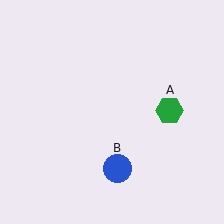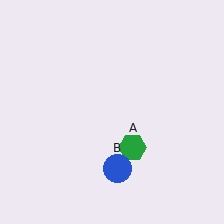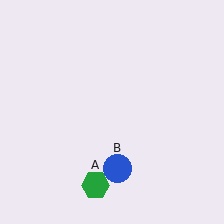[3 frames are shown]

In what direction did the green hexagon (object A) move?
The green hexagon (object A) moved down and to the left.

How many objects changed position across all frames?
1 object changed position: green hexagon (object A).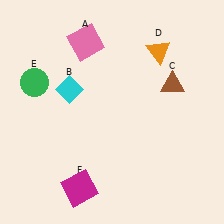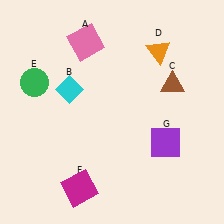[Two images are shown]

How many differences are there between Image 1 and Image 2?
There is 1 difference between the two images.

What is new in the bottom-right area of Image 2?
A purple square (G) was added in the bottom-right area of Image 2.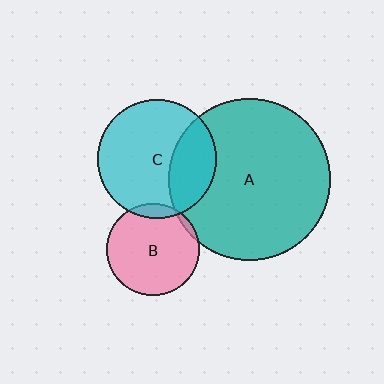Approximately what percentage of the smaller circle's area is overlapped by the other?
Approximately 30%.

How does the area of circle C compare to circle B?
Approximately 1.7 times.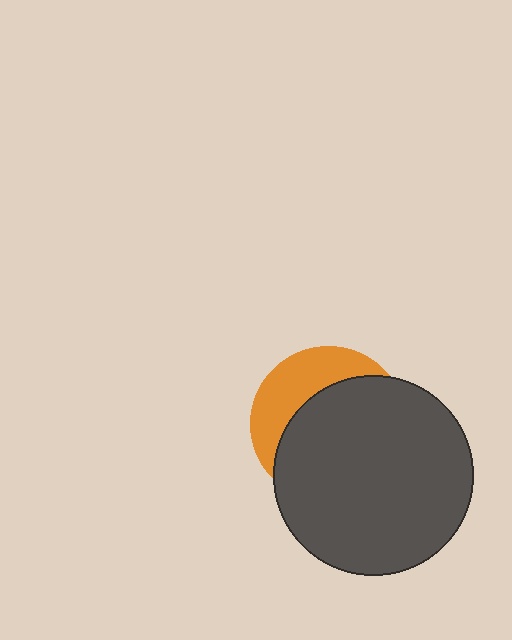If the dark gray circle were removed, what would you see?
You would see the complete orange circle.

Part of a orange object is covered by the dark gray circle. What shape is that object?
It is a circle.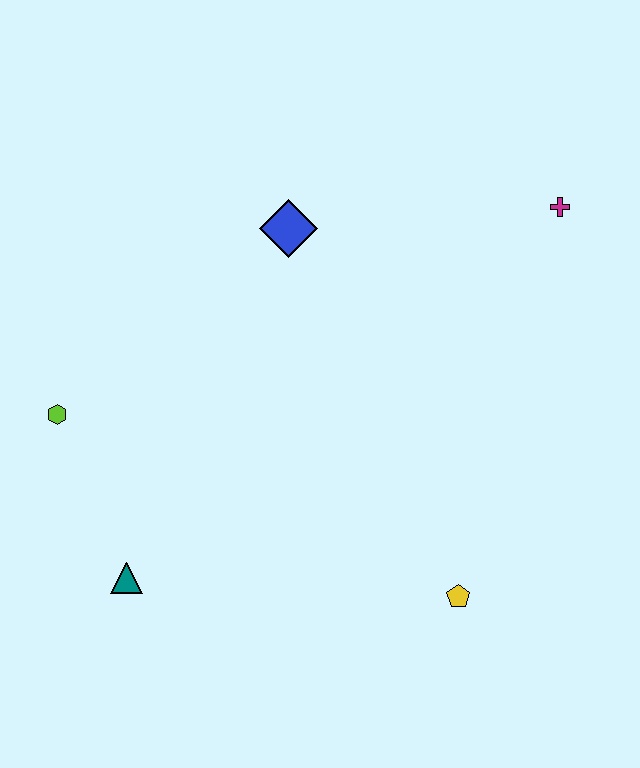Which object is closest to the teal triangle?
The lime hexagon is closest to the teal triangle.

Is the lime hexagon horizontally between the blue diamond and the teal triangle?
No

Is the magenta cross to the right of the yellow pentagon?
Yes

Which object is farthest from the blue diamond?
The yellow pentagon is farthest from the blue diamond.